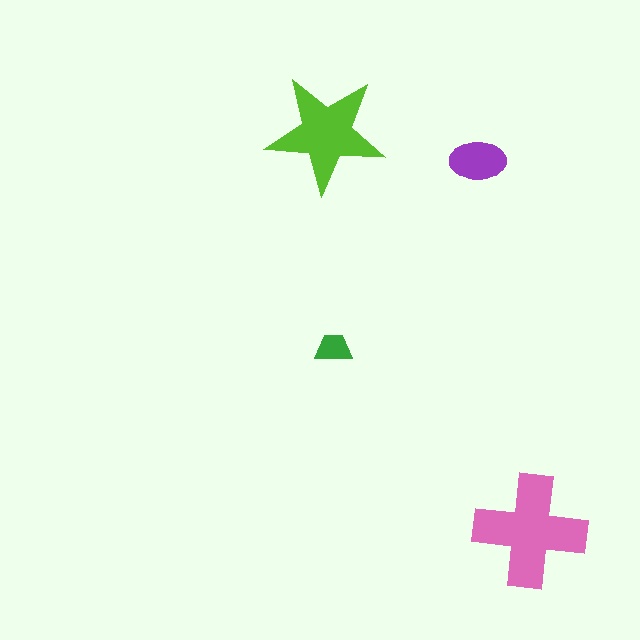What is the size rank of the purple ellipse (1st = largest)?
3rd.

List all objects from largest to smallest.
The pink cross, the lime star, the purple ellipse, the green trapezoid.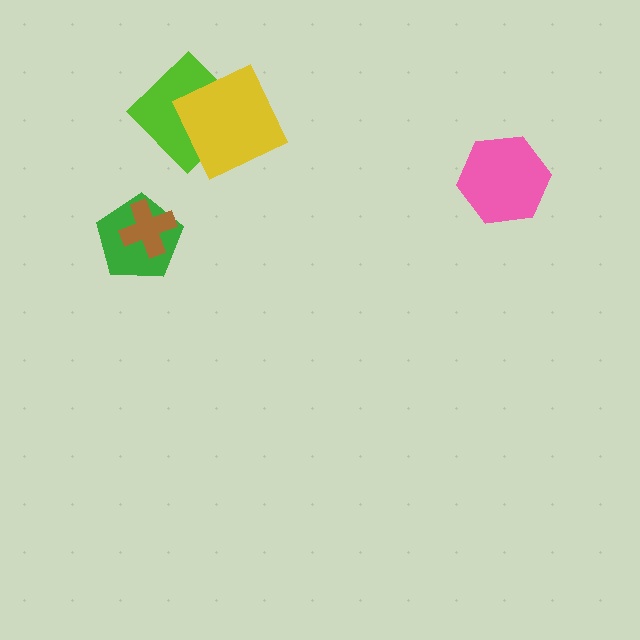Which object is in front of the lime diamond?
The yellow square is in front of the lime diamond.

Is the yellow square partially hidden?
No, no other shape covers it.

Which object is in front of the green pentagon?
The brown cross is in front of the green pentagon.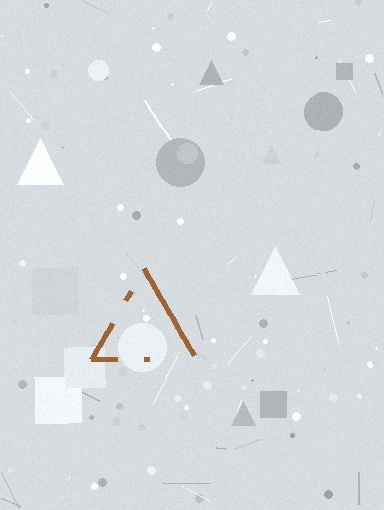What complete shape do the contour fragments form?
The contour fragments form a triangle.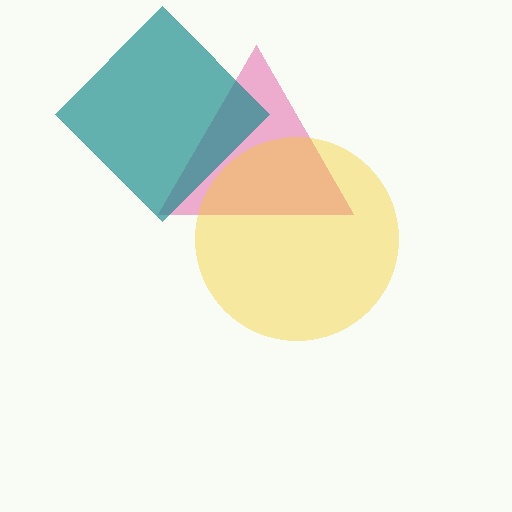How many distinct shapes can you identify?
There are 3 distinct shapes: a pink triangle, a teal diamond, a yellow circle.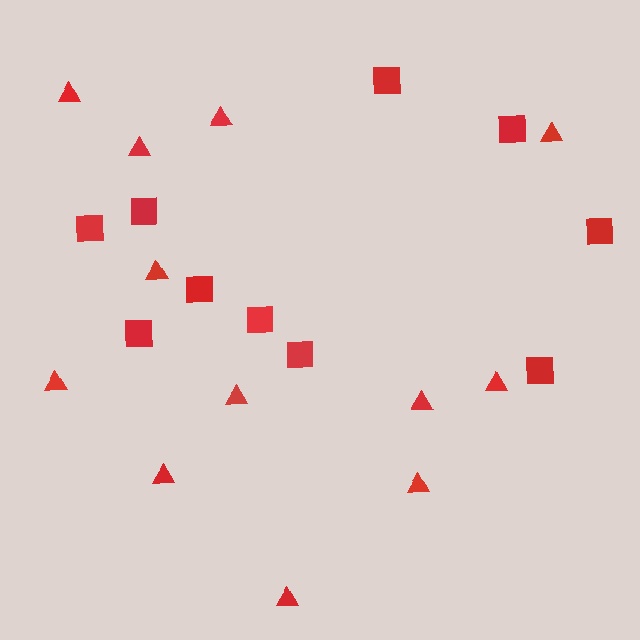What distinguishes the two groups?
There are 2 groups: one group of triangles (12) and one group of squares (10).